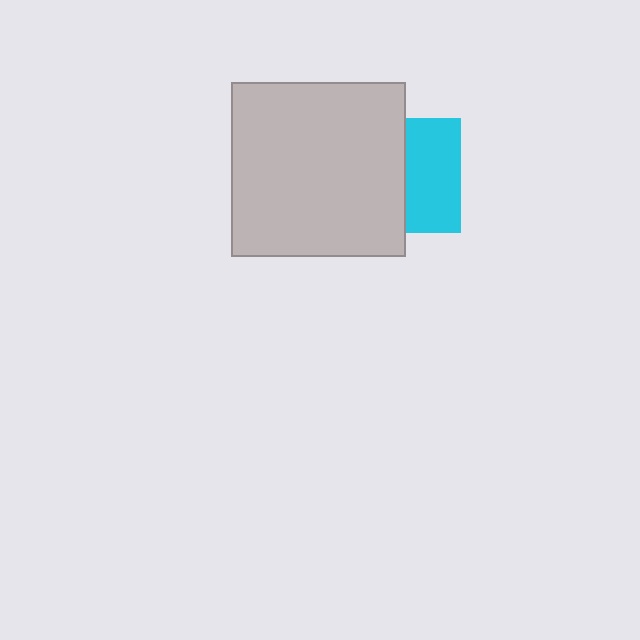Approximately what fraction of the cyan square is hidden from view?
Roughly 52% of the cyan square is hidden behind the light gray square.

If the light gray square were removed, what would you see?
You would see the complete cyan square.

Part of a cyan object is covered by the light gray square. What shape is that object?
It is a square.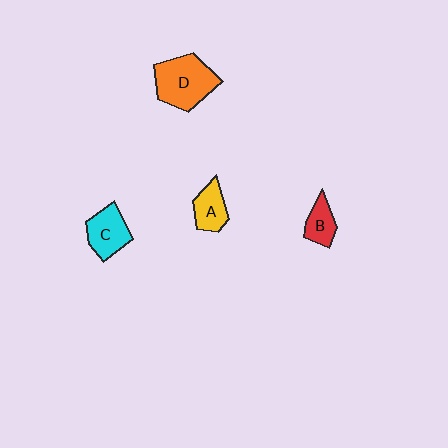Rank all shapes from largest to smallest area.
From largest to smallest: D (orange), C (cyan), A (yellow), B (red).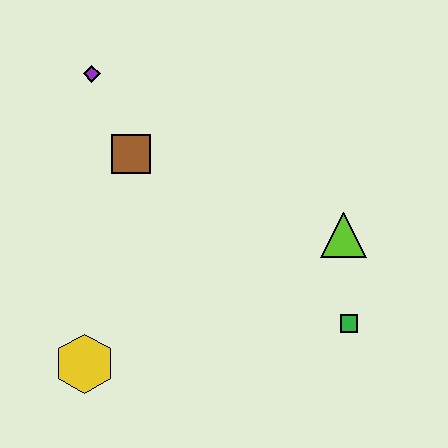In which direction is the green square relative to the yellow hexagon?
The green square is to the right of the yellow hexagon.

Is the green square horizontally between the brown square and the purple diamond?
No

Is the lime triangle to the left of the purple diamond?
No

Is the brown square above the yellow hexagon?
Yes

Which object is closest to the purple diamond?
The brown square is closest to the purple diamond.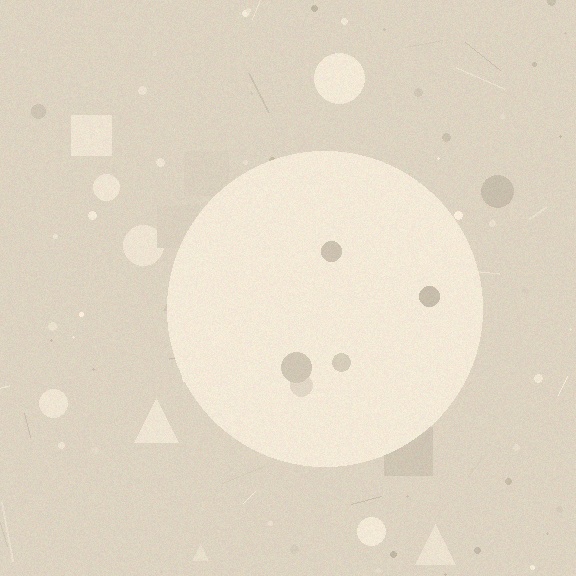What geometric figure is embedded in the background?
A circle is embedded in the background.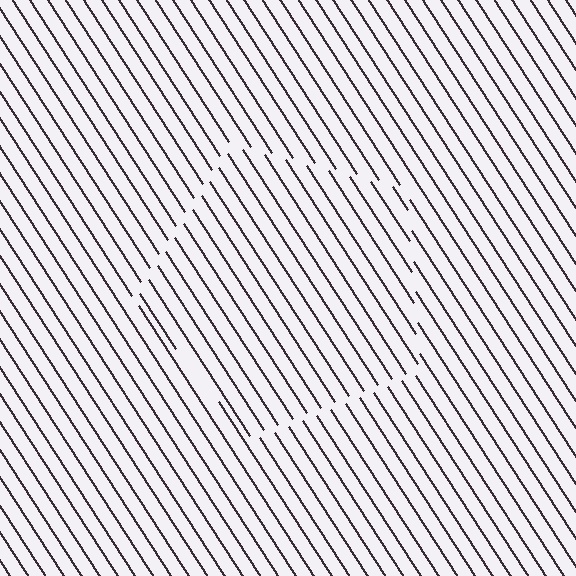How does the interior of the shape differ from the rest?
The interior of the shape contains the same grating, shifted by half a period — the contour is defined by the phase discontinuity where line-ends from the inner and outer gratings abut.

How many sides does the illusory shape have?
5 sides — the line-ends trace a pentagon.